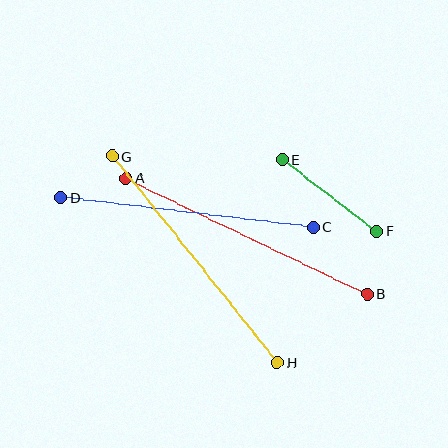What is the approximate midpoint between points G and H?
The midpoint is at approximately (195, 259) pixels.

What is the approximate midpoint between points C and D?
The midpoint is at approximately (187, 212) pixels.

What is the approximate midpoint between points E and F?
The midpoint is at approximately (329, 195) pixels.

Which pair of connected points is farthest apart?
Points A and B are farthest apart.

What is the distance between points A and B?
The distance is approximately 267 pixels.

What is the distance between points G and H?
The distance is approximately 264 pixels.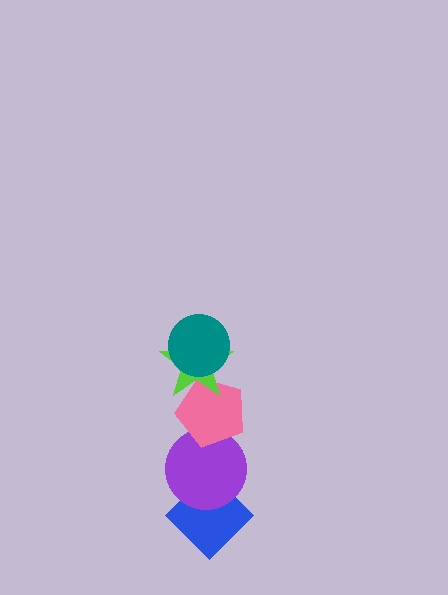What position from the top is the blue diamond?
The blue diamond is 5th from the top.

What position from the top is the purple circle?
The purple circle is 4th from the top.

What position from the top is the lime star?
The lime star is 2nd from the top.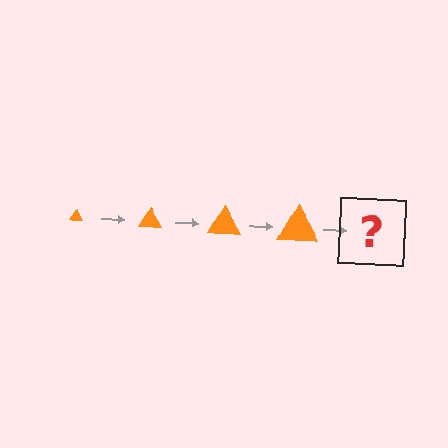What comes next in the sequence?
The next element should be an orange triangle, larger than the previous one.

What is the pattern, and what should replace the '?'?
The pattern is that the triangle gets progressively larger each step. The '?' should be an orange triangle, larger than the previous one.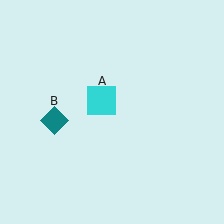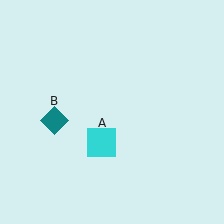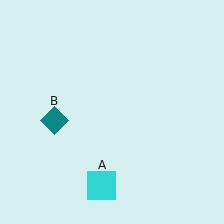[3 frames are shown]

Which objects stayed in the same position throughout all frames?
Teal diamond (object B) remained stationary.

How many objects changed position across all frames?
1 object changed position: cyan square (object A).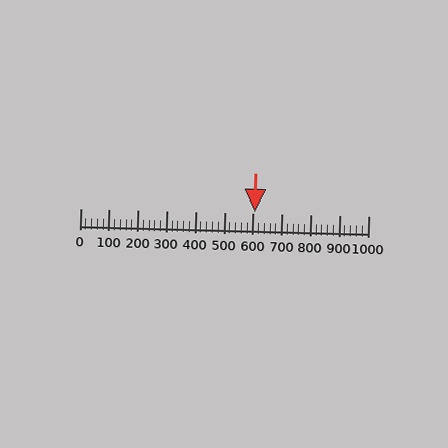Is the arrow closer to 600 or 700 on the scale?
The arrow is closer to 600.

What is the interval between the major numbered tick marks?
The major tick marks are spaced 100 units apart.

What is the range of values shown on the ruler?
The ruler shows values from 0 to 1000.